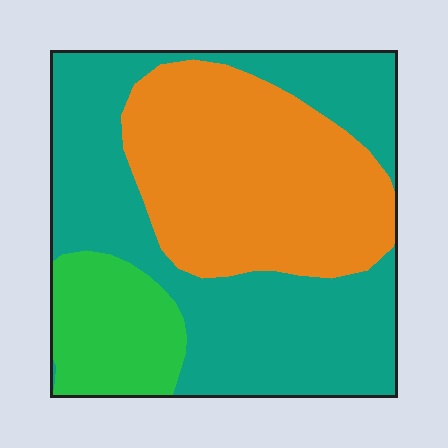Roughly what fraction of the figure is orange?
Orange takes up about three eighths (3/8) of the figure.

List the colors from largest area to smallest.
From largest to smallest: teal, orange, green.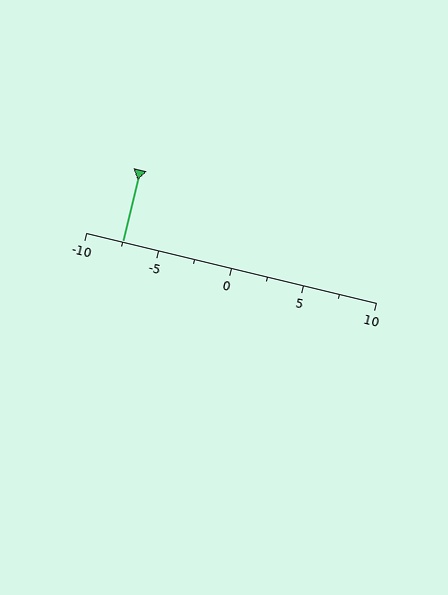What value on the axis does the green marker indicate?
The marker indicates approximately -7.5.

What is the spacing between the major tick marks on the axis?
The major ticks are spaced 5 apart.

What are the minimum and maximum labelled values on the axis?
The axis runs from -10 to 10.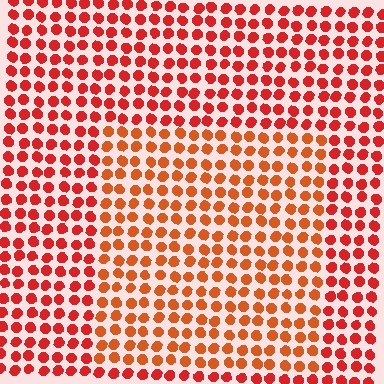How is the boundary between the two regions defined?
The boundary is defined purely by a slight shift in hue (about 21 degrees). Spacing, size, and orientation are identical on both sides.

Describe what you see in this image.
The image is filled with small red elements in a uniform arrangement. A rectangle-shaped region is visible where the elements are tinted to a slightly different hue, forming a subtle color boundary.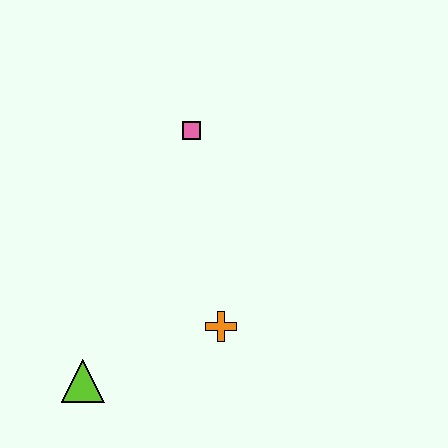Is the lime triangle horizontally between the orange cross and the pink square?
No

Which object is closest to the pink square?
The orange cross is closest to the pink square.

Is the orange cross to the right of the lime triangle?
Yes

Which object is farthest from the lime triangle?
The pink square is farthest from the lime triangle.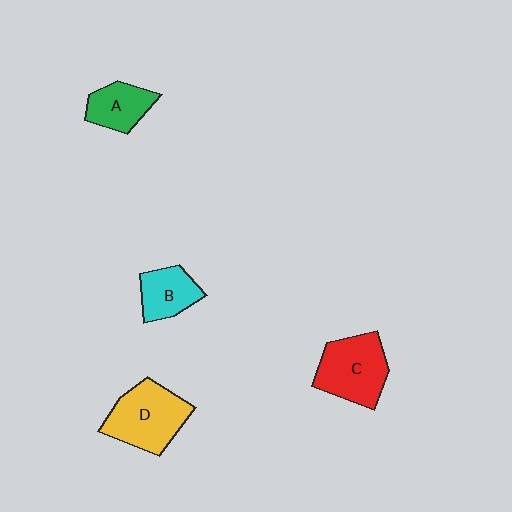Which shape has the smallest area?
Shape B (cyan).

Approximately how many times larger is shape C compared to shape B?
Approximately 1.6 times.